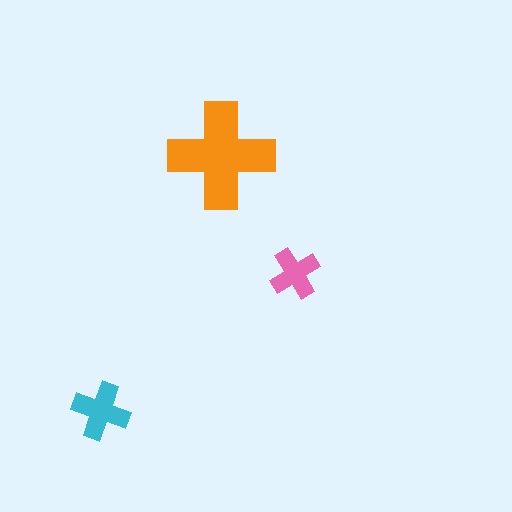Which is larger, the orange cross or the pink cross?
The orange one.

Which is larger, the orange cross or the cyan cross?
The orange one.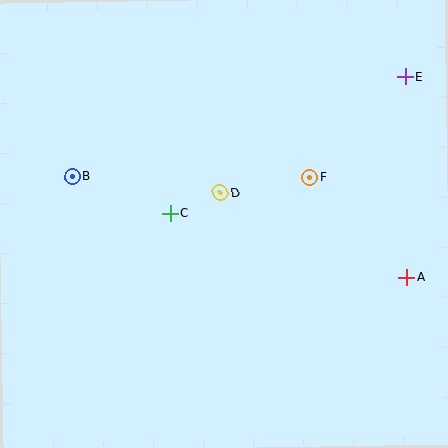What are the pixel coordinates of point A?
Point A is at (407, 277).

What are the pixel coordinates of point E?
Point E is at (405, 77).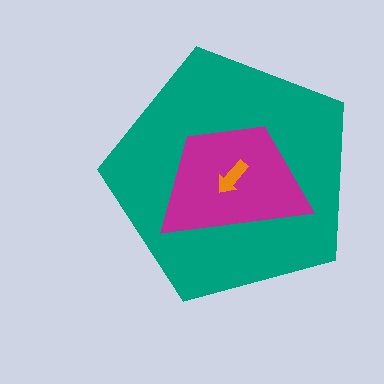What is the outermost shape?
The teal pentagon.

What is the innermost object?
The orange arrow.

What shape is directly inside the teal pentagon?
The magenta trapezoid.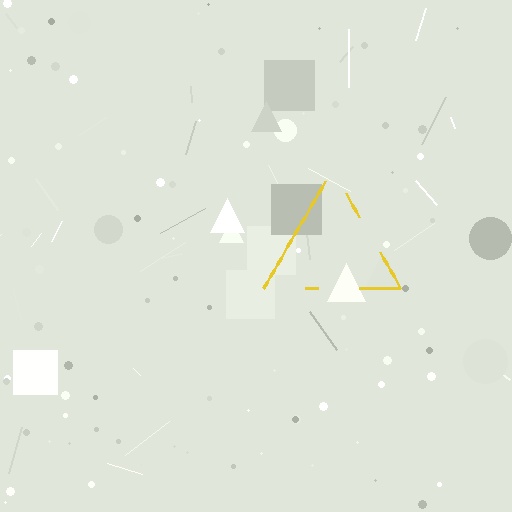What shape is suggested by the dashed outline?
The dashed outline suggests a triangle.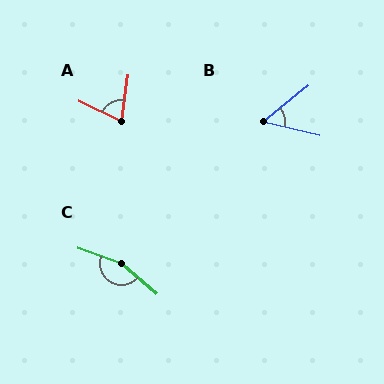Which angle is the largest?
C, at approximately 159 degrees.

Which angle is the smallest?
B, at approximately 52 degrees.